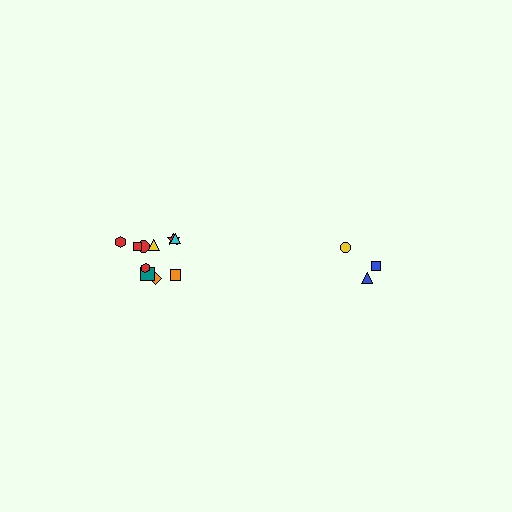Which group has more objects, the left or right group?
The left group.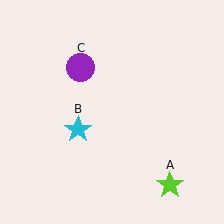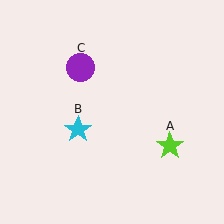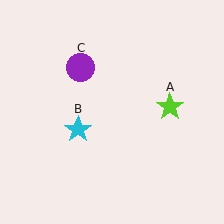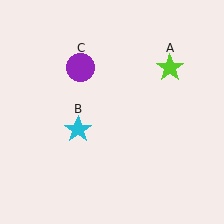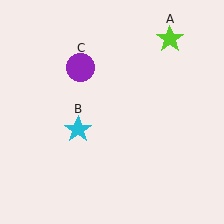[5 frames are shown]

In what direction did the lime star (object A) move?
The lime star (object A) moved up.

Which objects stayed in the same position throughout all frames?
Cyan star (object B) and purple circle (object C) remained stationary.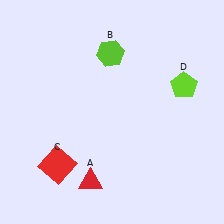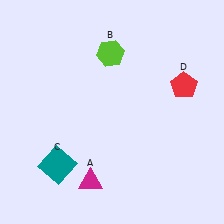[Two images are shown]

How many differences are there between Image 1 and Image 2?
There are 3 differences between the two images.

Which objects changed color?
A changed from red to magenta. C changed from red to teal. D changed from lime to red.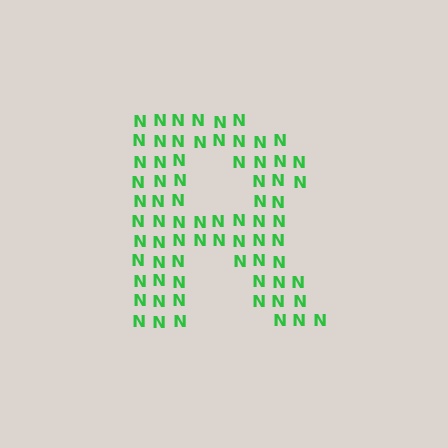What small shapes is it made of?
It is made of small letter N's.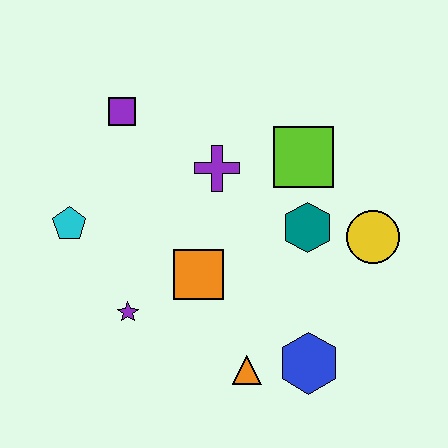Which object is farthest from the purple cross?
The blue hexagon is farthest from the purple cross.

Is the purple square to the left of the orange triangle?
Yes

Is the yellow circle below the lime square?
Yes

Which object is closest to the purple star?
The orange square is closest to the purple star.